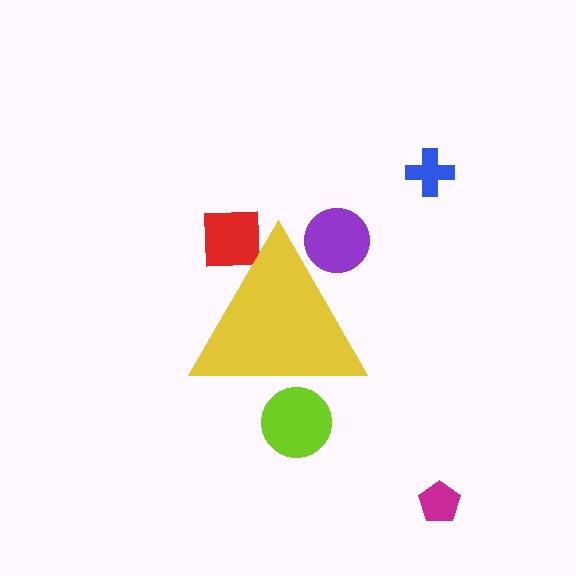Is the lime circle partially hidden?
Yes, the lime circle is partially hidden behind the yellow triangle.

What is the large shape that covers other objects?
A yellow triangle.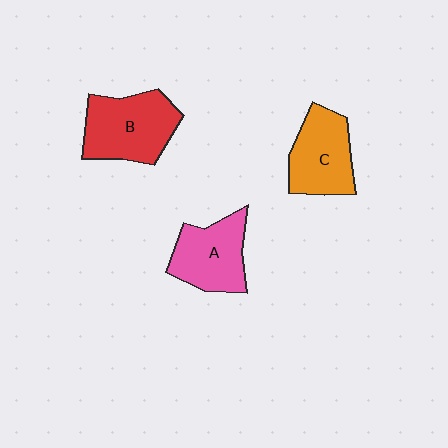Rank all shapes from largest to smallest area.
From largest to smallest: B (red), C (orange), A (pink).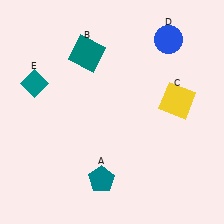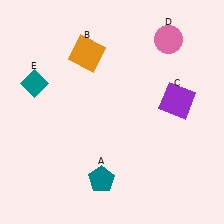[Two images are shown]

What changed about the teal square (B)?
In Image 1, B is teal. In Image 2, it changed to orange.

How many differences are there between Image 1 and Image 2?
There are 3 differences between the two images.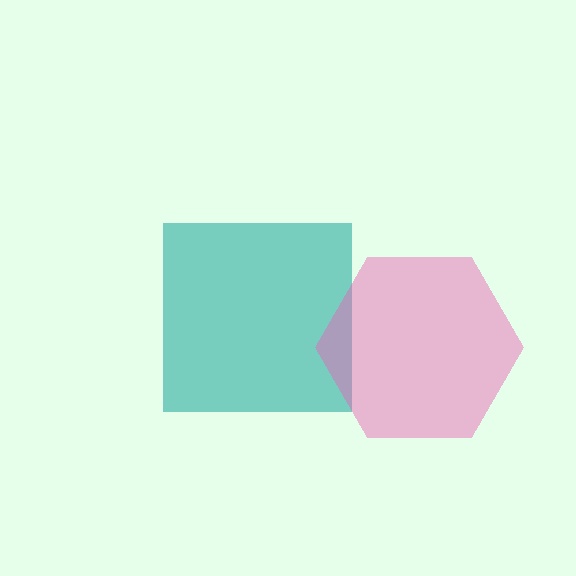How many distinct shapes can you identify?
There are 2 distinct shapes: a teal square, a pink hexagon.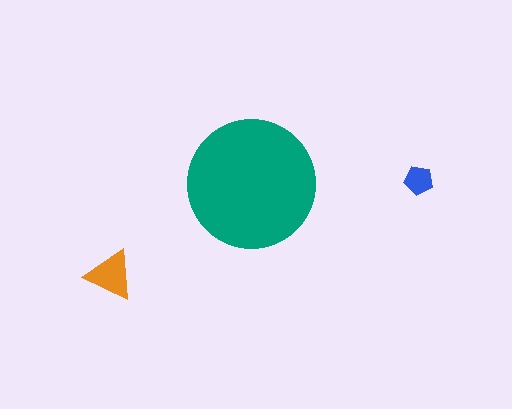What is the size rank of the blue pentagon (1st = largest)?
3rd.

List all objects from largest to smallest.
The teal circle, the orange triangle, the blue pentagon.